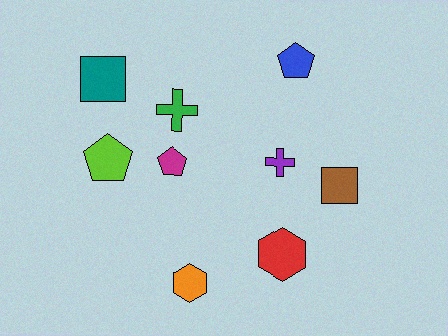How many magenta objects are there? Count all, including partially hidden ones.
There is 1 magenta object.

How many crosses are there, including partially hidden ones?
There are 2 crosses.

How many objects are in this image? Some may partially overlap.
There are 9 objects.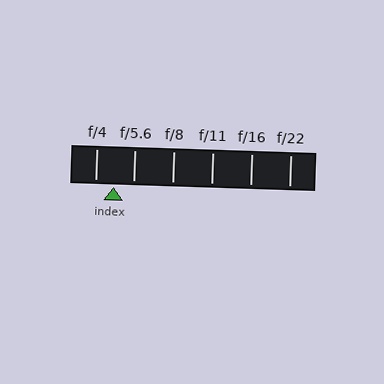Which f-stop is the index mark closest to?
The index mark is closest to f/4.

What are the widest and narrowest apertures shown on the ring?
The widest aperture shown is f/4 and the narrowest is f/22.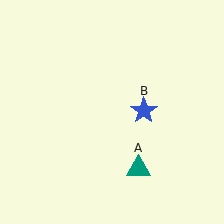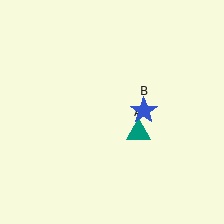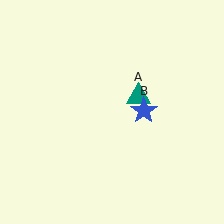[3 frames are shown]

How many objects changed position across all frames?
1 object changed position: teal triangle (object A).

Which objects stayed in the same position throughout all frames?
Blue star (object B) remained stationary.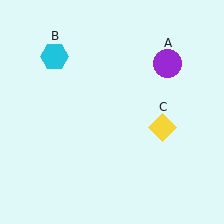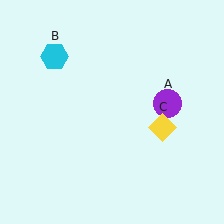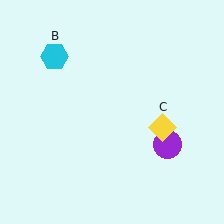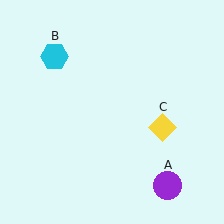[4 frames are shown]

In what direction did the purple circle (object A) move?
The purple circle (object A) moved down.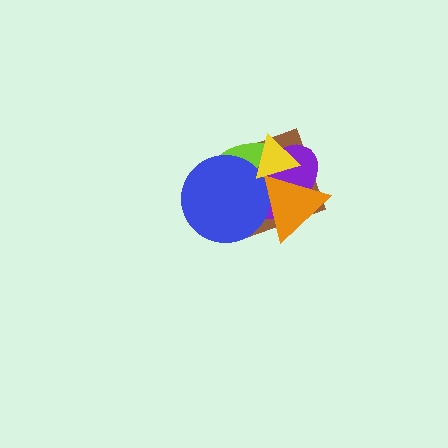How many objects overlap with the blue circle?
4 objects overlap with the blue circle.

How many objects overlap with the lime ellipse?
5 objects overlap with the lime ellipse.